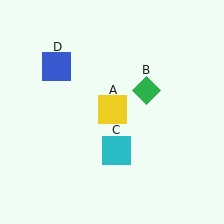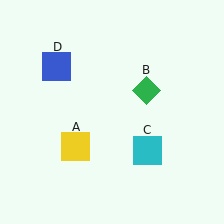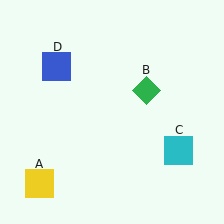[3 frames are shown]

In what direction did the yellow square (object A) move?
The yellow square (object A) moved down and to the left.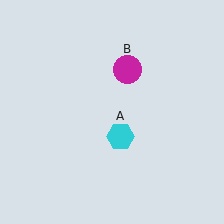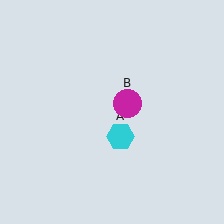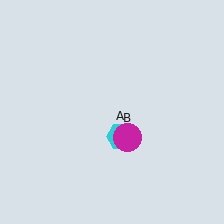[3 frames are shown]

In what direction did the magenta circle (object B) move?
The magenta circle (object B) moved down.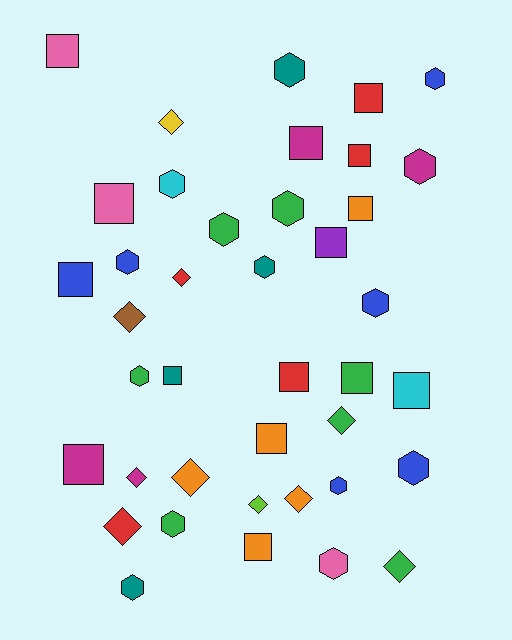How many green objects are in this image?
There are 7 green objects.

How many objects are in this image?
There are 40 objects.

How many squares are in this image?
There are 15 squares.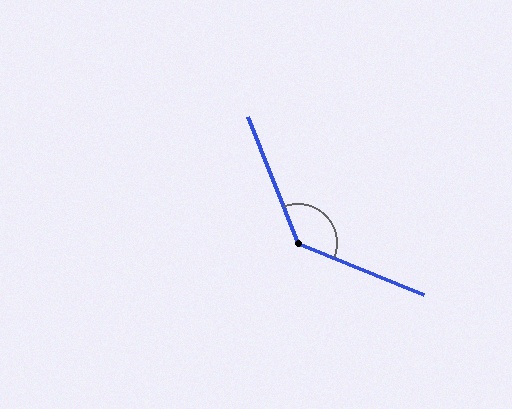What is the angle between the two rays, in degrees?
Approximately 134 degrees.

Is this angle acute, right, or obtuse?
It is obtuse.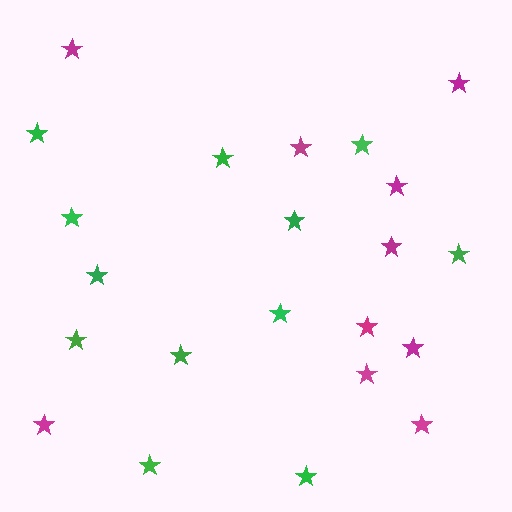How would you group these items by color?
There are 2 groups: one group of magenta stars (10) and one group of green stars (12).